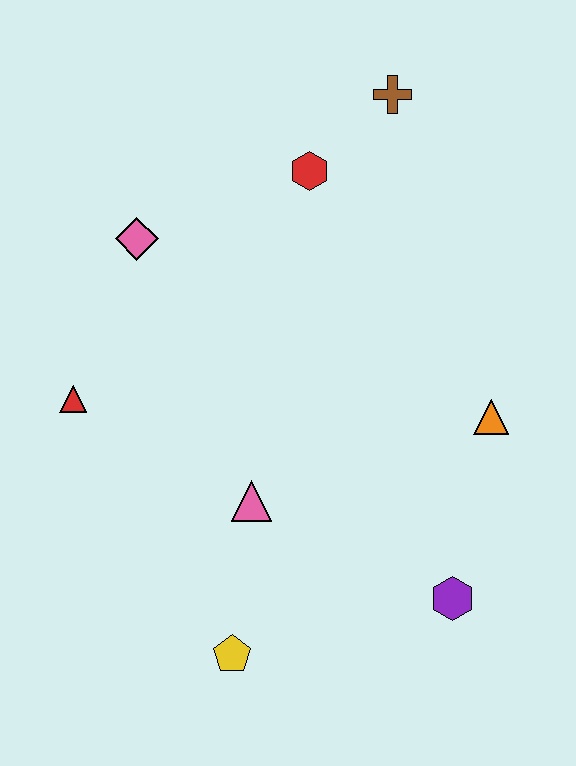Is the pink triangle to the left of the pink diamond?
No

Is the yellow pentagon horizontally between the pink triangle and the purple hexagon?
No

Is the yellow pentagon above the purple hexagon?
No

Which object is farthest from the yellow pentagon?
The brown cross is farthest from the yellow pentagon.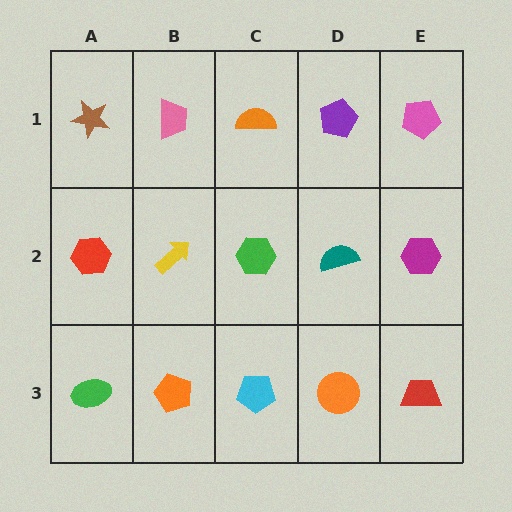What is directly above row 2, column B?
A pink trapezoid.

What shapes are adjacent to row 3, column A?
A red hexagon (row 2, column A), an orange pentagon (row 3, column B).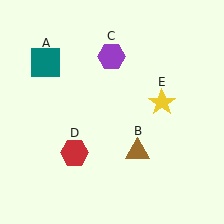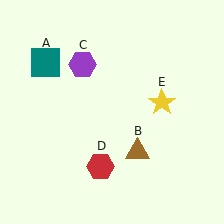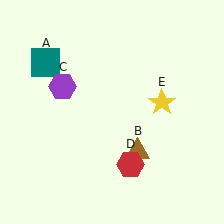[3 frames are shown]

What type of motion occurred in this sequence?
The purple hexagon (object C), red hexagon (object D) rotated counterclockwise around the center of the scene.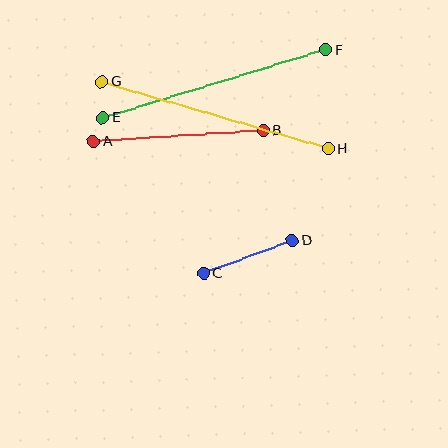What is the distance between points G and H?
The distance is approximately 236 pixels.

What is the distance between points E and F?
The distance is approximately 233 pixels.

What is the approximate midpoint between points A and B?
The midpoint is at approximately (178, 136) pixels.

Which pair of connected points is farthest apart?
Points G and H are farthest apart.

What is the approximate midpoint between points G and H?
The midpoint is at approximately (215, 115) pixels.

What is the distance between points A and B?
The distance is approximately 170 pixels.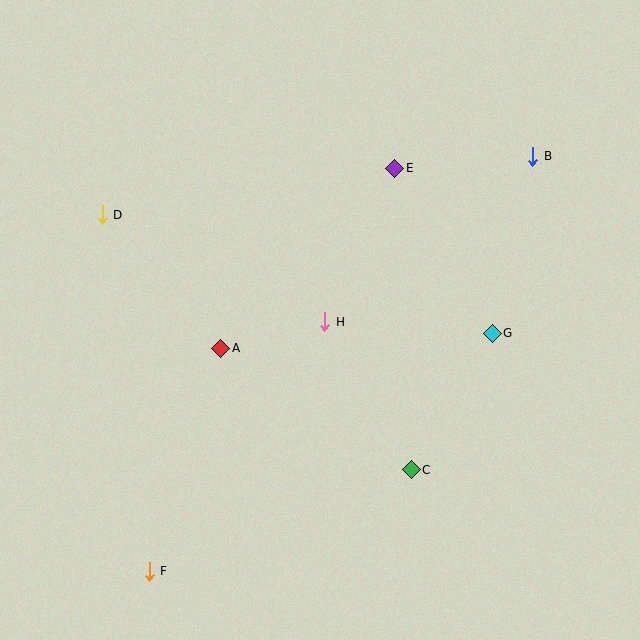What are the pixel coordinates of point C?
Point C is at (411, 470).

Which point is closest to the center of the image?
Point H at (325, 322) is closest to the center.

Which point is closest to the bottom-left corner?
Point F is closest to the bottom-left corner.